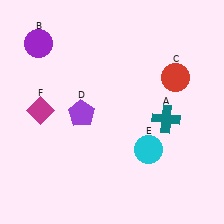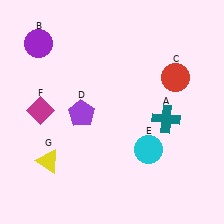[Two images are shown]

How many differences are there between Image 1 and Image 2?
There is 1 difference between the two images.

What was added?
A yellow triangle (G) was added in Image 2.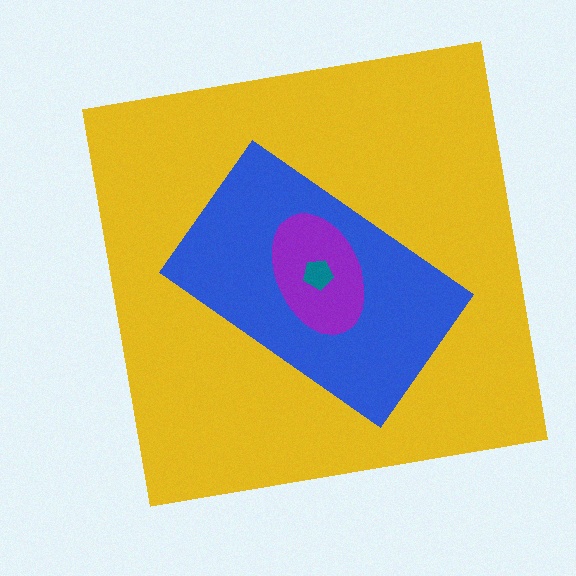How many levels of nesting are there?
4.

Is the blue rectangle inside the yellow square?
Yes.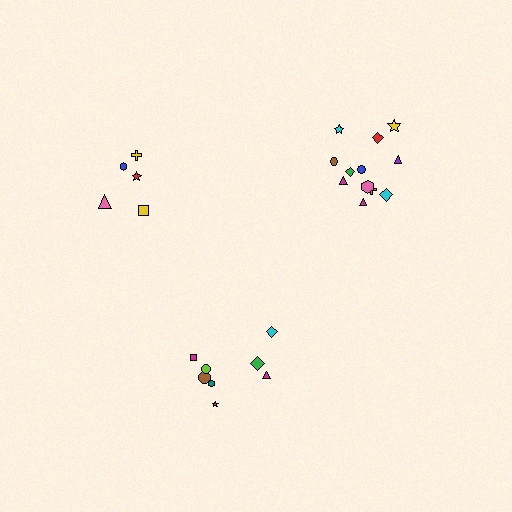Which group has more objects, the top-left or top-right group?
The top-right group.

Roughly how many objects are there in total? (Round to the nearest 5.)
Roughly 25 objects in total.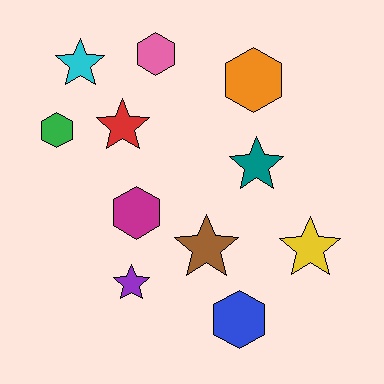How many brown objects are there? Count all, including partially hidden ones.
There is 1 brown object.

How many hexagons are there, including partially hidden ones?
There are 5 hexagons.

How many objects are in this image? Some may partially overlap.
There are 11 objects.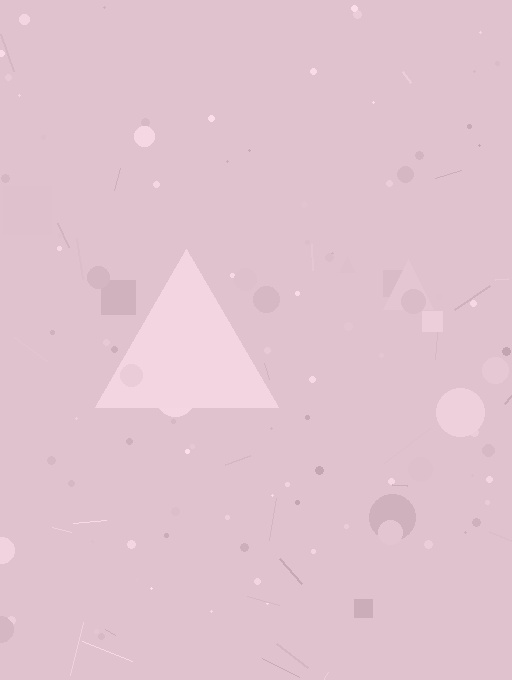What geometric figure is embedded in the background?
A triangle is embedded in the background.